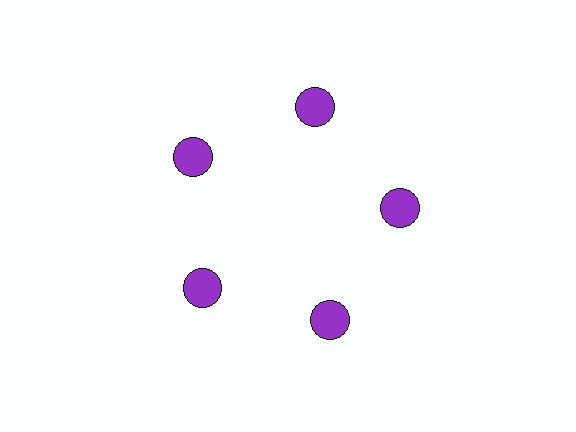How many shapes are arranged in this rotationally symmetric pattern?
There are 5 shapes, arranged in 5 groups of 1.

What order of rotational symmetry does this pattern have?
This pattern has 5-fold rotational symmetry.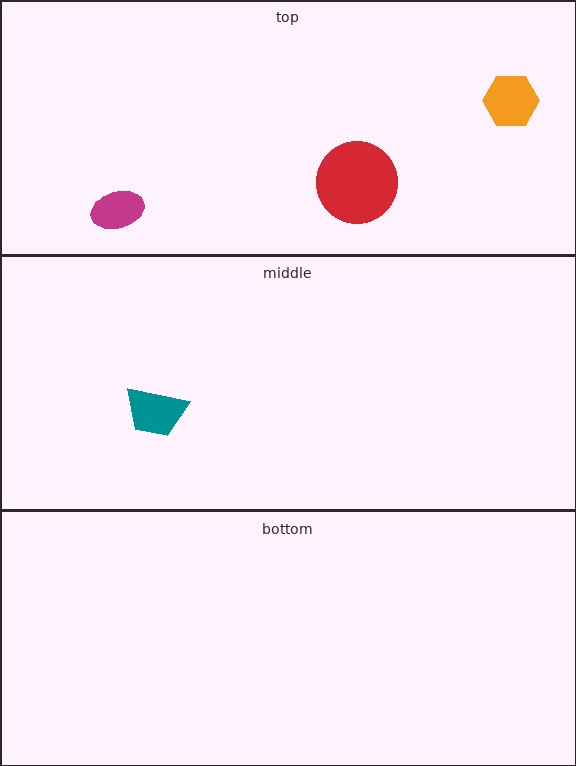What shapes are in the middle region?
The teal trapezoid.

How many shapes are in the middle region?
1.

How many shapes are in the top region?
3.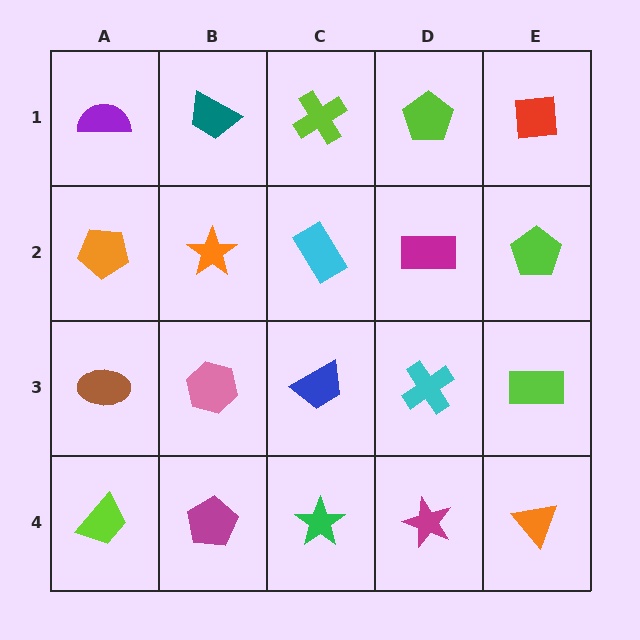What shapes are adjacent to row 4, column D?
A cyan cross (row 3, column D), a green star (row 4, column C), an orange triangle (row 4, column E).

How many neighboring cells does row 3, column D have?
4.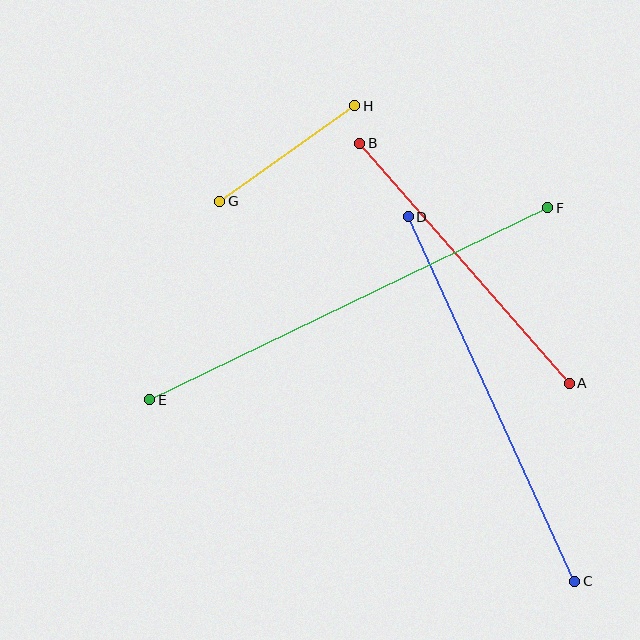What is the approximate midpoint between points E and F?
The midpoint is at approximately (349, 304) pixels.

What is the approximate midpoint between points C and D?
The midpoint is at approximately (491, 399) pixels.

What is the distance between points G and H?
The distance is approximately 166 pixels.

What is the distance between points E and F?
The distance is approximately 442 pixels.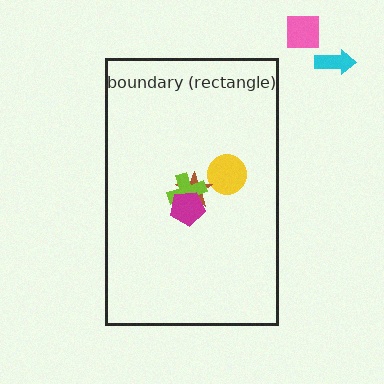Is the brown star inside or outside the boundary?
Inside.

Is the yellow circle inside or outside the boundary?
Inside.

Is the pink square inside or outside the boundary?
Outside.